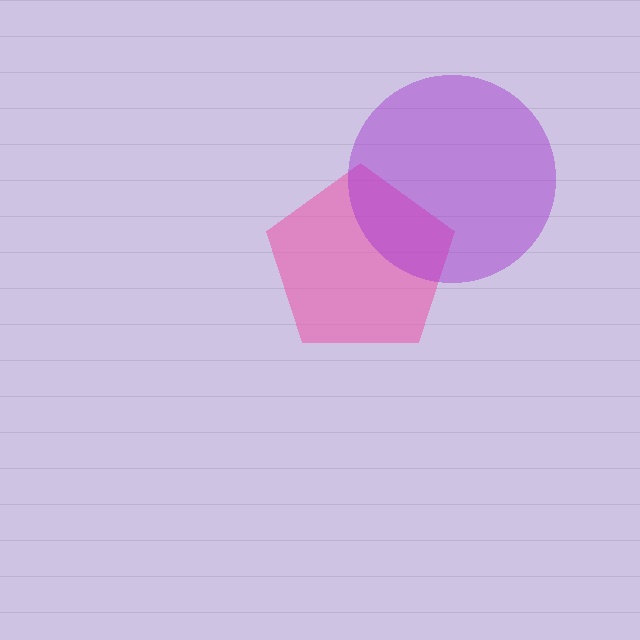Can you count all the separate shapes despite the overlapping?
Yes, there are 2 separate shapes.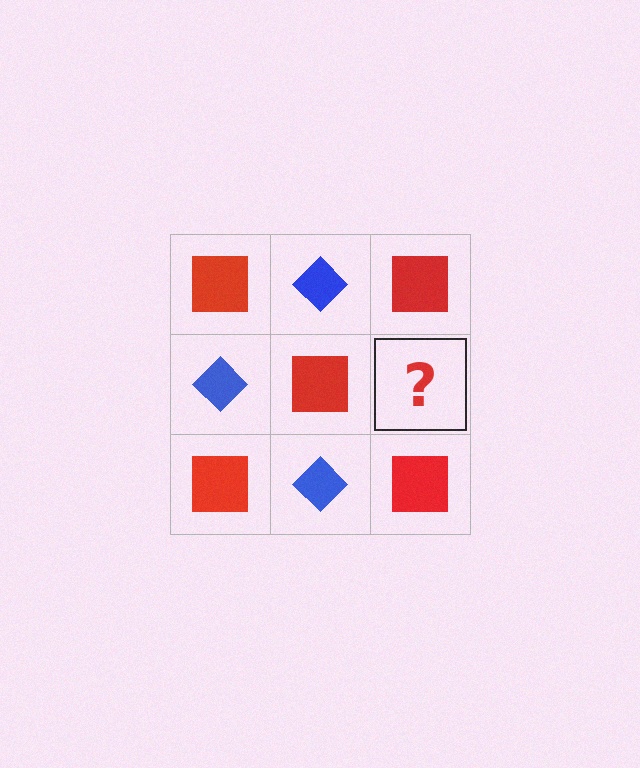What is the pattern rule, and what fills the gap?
The rule is that it alternates red square and blue diamond in a checkerboard pattern. The gap should be filled with a blue diamond.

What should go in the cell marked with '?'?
The missing cell should contain a blue diamond.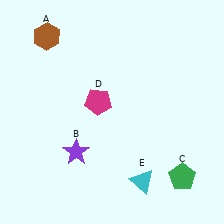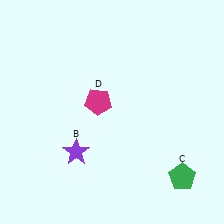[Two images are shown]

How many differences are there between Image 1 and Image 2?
There are 2 differences between the two images.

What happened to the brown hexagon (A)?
The brown hexagon (A) was removed in Image 2. It was in the top-left area of Image 1.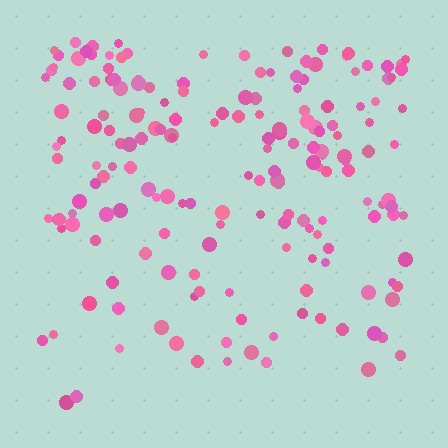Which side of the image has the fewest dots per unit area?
The bottom.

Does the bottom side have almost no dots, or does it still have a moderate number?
Still a moderate number, just noticeably fewer than the top.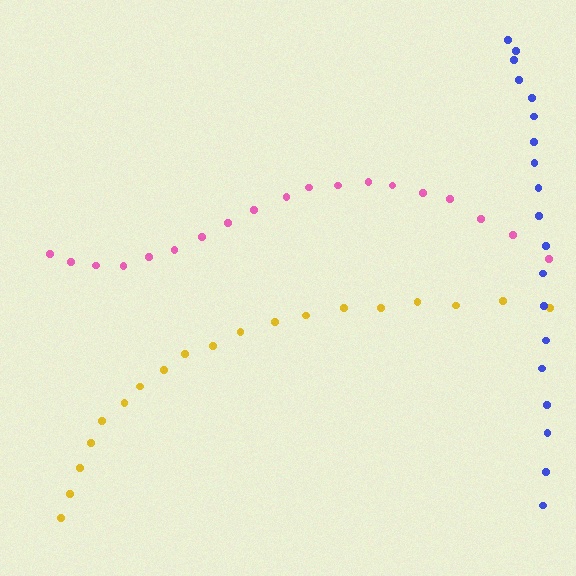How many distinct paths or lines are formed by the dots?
There are 3 distinct paths.